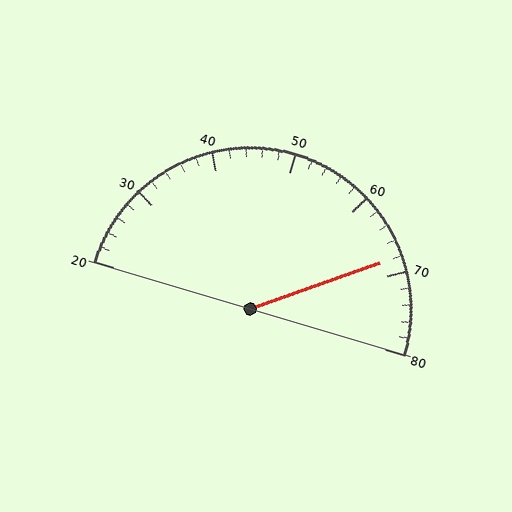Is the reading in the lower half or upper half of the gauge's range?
The reading is in the upper half of the range (20 to 80).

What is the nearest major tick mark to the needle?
The nearest major tick mark is 70.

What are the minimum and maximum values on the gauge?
The gauge ranges from 20 to 80.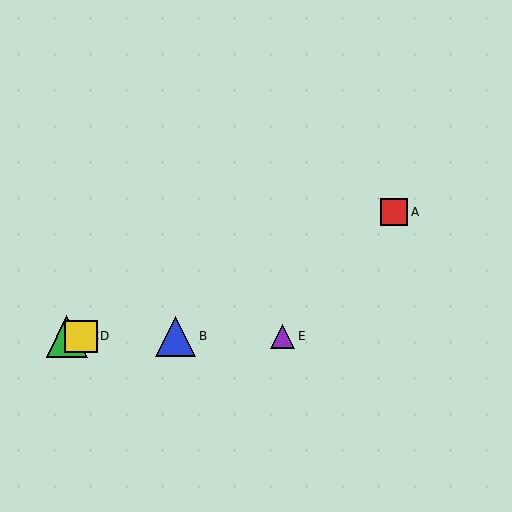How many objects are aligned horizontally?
4 objects (B, C, D, E) are aligned horizontally.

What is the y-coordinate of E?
Object E is at y≈336.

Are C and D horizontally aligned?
Yes, both are at y≈336.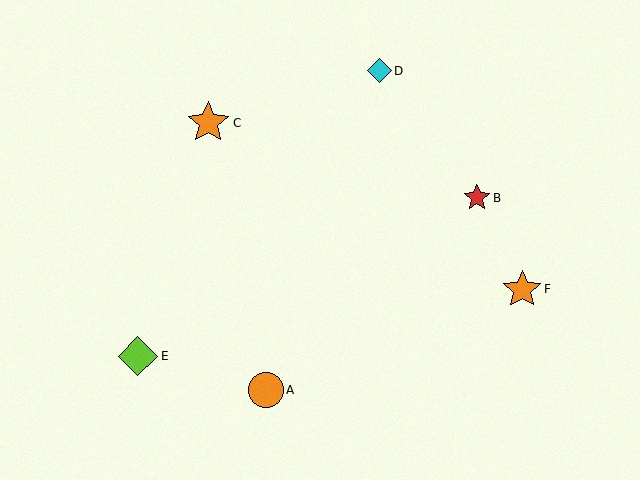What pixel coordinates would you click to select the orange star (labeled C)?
Click at (208, 123) to select the orange star C.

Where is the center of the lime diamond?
The center of the lime diamond is at (138, 356).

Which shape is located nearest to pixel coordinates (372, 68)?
The cyan diamond (labeled D) at (380, 71) is nearest to that location.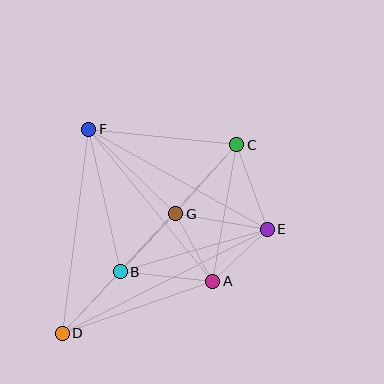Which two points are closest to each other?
Points A and E are closest to each other.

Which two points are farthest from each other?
Points C and D are farthest from each other.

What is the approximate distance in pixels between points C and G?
The distance between C and G is approximately 93 pixels.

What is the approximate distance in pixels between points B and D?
The distance between B and D is approximately 84 pixels.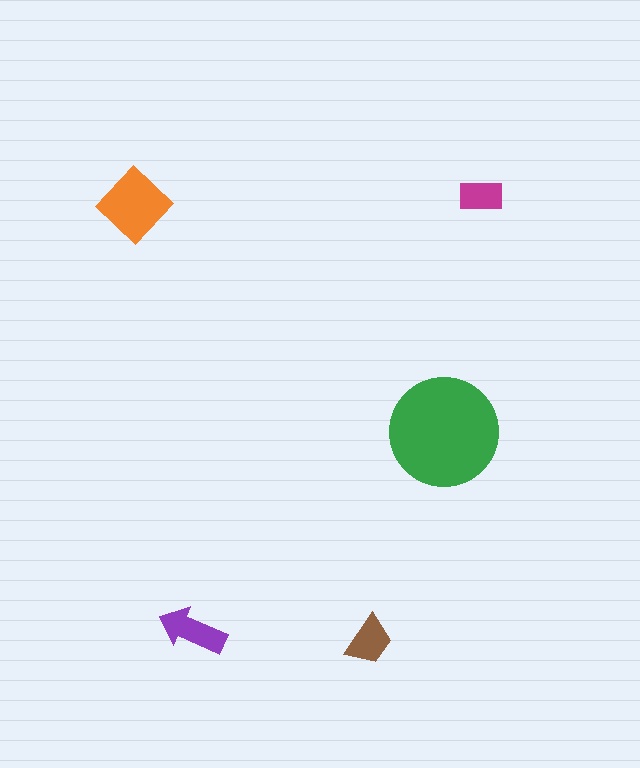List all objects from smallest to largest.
The magenta rectangle, the brown trapezoid, the purple arrow, the orange diamond, the green circle.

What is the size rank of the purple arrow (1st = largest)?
3rd.